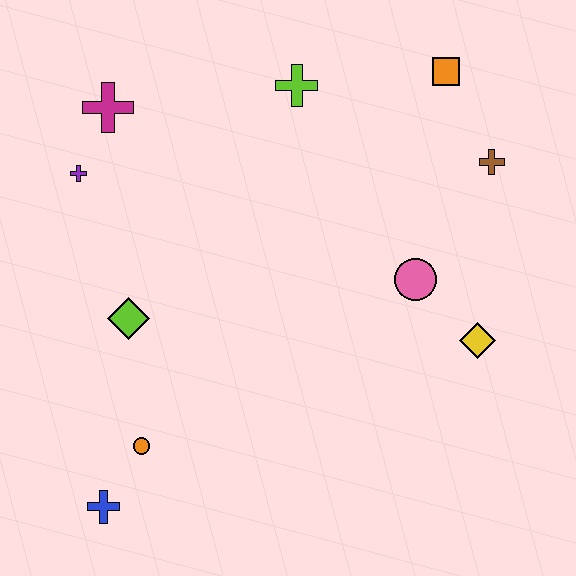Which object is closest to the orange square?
The brown cross is closest to the orange square.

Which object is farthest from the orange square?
The blue cross is farthest from the orange square.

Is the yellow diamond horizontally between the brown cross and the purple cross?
Yes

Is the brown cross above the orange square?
No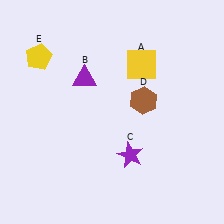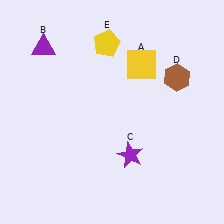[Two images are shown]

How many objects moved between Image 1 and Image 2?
3 objects moved between the two images.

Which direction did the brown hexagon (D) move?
The brown hexagon (D) moved right.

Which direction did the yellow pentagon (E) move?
The yellow pentagon (E) moved right.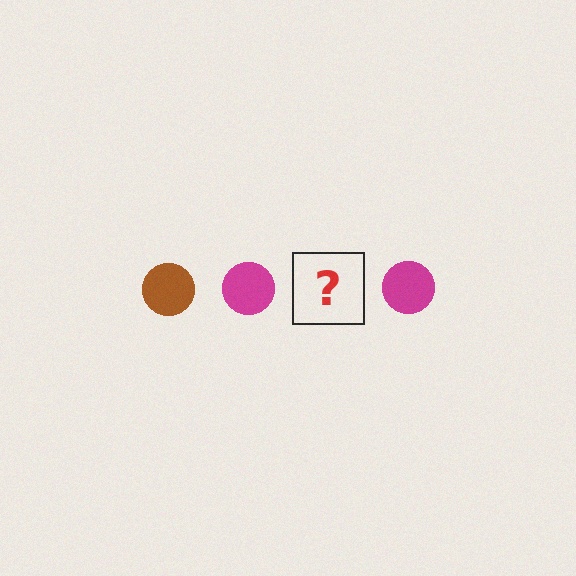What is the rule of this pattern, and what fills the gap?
The rule is that the pattern cycles through brown, magenta circles. The gap should be filled with a brown circle.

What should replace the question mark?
The question mark should be replaced with a brown circle.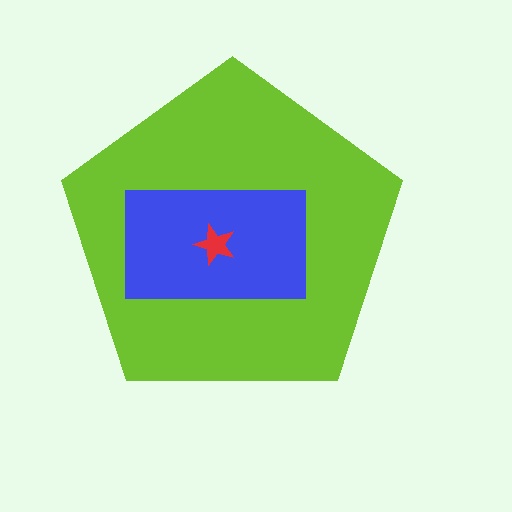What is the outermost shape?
The lime pentagon.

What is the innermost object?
The red star.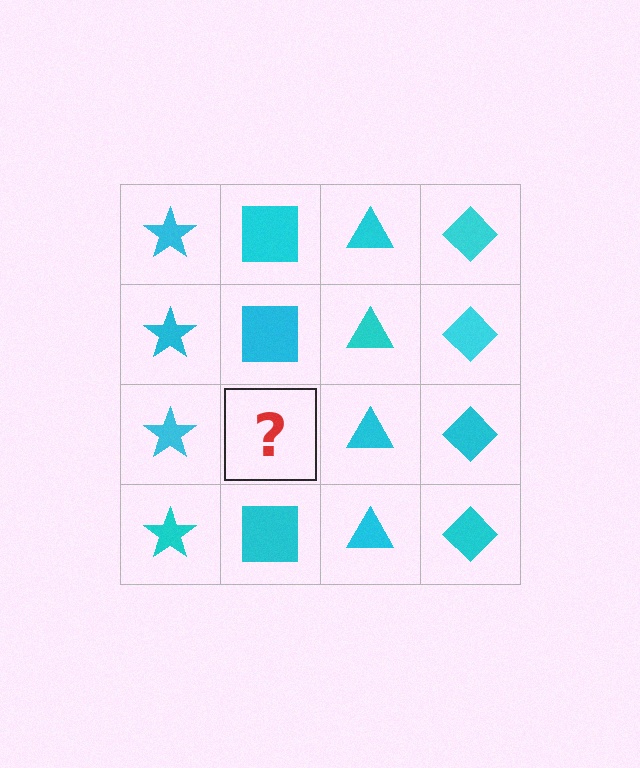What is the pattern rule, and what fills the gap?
The rule is that each column has a consistent shape. The gap should be filled with a cyan square.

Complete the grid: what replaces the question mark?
The question mark should be replaced with a cyan square.